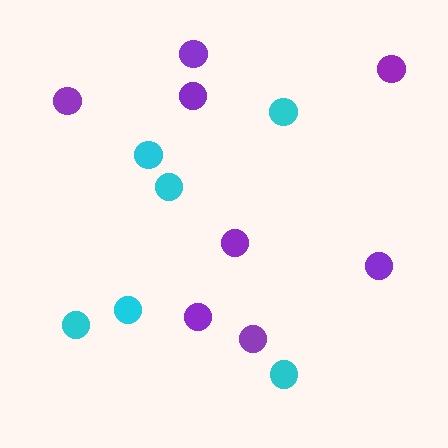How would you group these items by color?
There are 2 groups: one group of purple circles (8) and one group of cyan circles (6).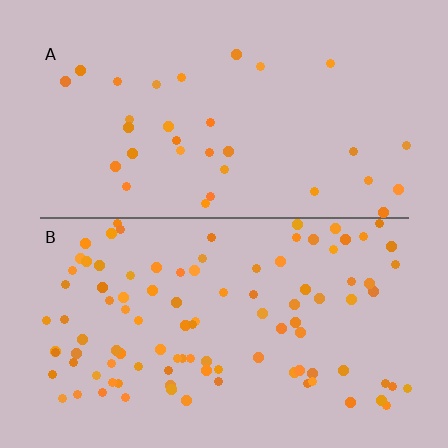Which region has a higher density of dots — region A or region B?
B (the bottom).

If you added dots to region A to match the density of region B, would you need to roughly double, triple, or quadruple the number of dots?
Approximately triple.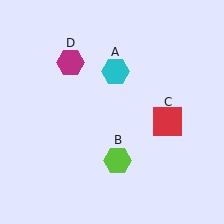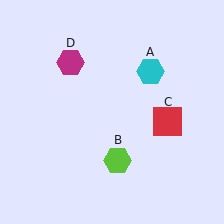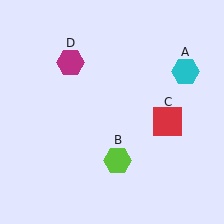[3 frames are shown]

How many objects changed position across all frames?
1 object changed position: cyan hexagon (object A).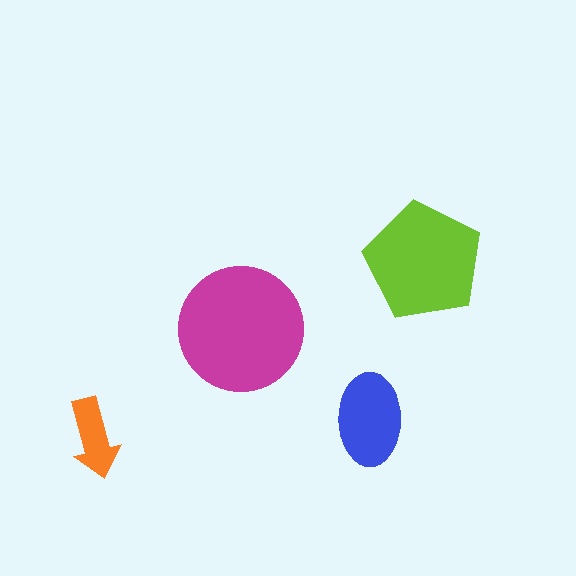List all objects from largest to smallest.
The magenta circle, the lime pentagon, the blue ellipse, the orange arrow.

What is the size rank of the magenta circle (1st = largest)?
1st.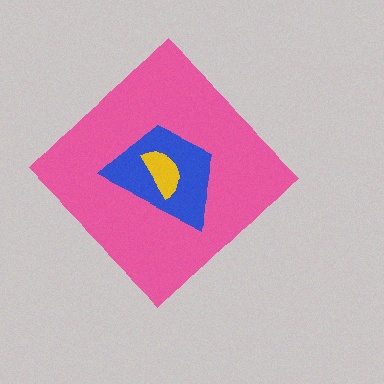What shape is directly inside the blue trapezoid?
The yellow semicircle.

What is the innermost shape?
The yellow semicircle.